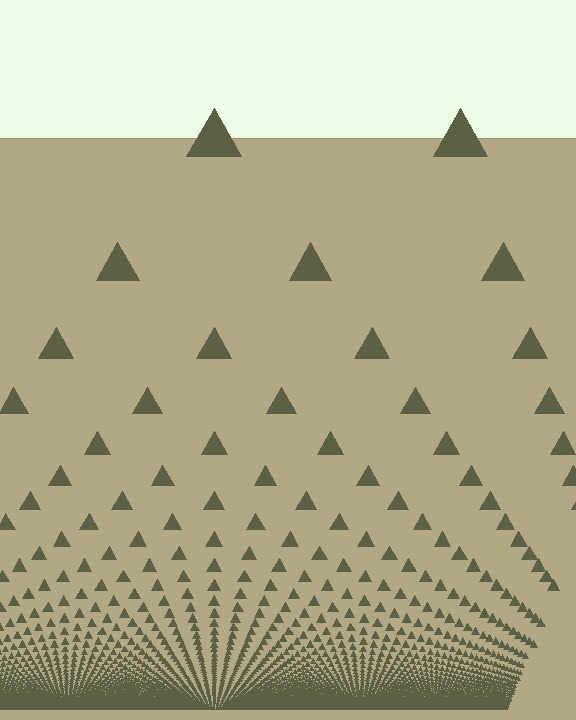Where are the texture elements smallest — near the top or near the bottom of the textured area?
Near the bottom.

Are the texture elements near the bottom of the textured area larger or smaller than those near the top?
Smaller. The gradient is inverted — elements near the bottom are smaller and denser.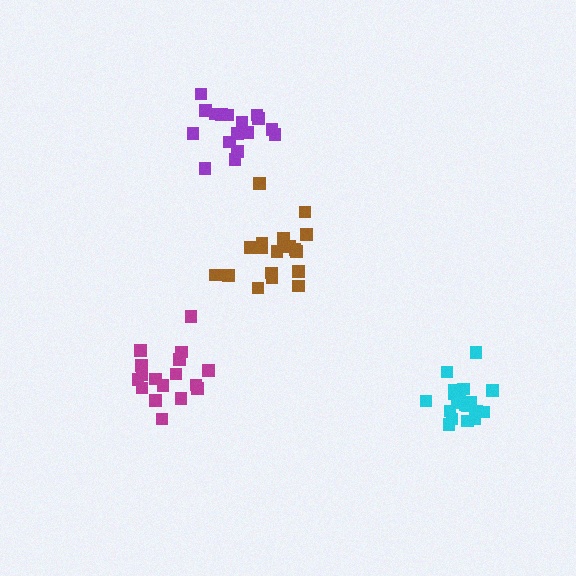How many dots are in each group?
Group 1: 18 dots, Group 2: 17 dots, Group 3: 17 dots, Group 4: 19 dots (71 total).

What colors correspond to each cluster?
The clusters are colored: brown, magenta, purple, cyan.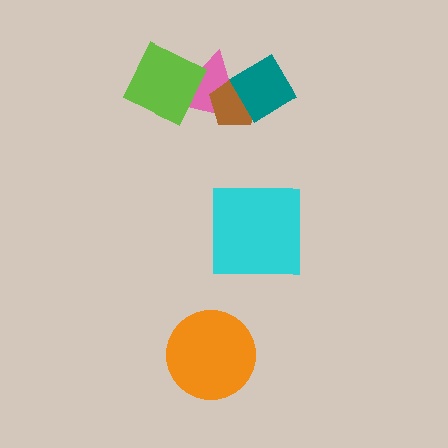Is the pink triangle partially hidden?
Yes, it is partially covered by another shape.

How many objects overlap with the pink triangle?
3 objects overlap with the pink triangle.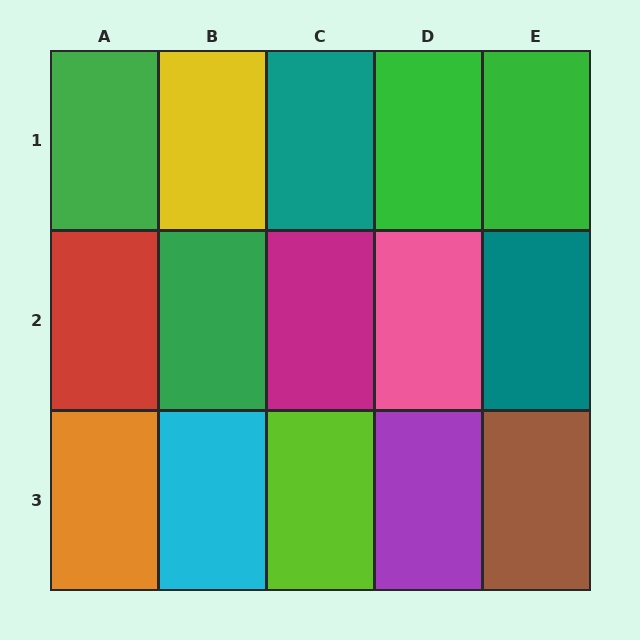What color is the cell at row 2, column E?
Teal.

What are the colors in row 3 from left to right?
Orange, cyan, lime, purple, brown.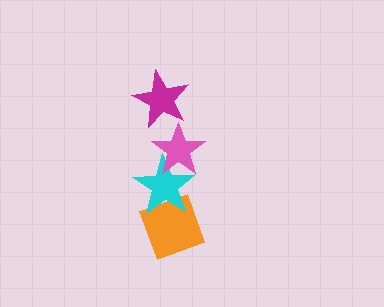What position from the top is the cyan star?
The cyan star is 3rd from the top.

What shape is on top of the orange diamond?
The cyan star is on top of the orange diamond.